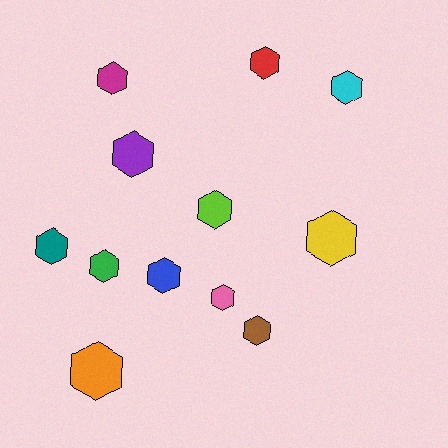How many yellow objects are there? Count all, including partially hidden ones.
There is 1 yellow object.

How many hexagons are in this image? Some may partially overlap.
There are 12 hexagons.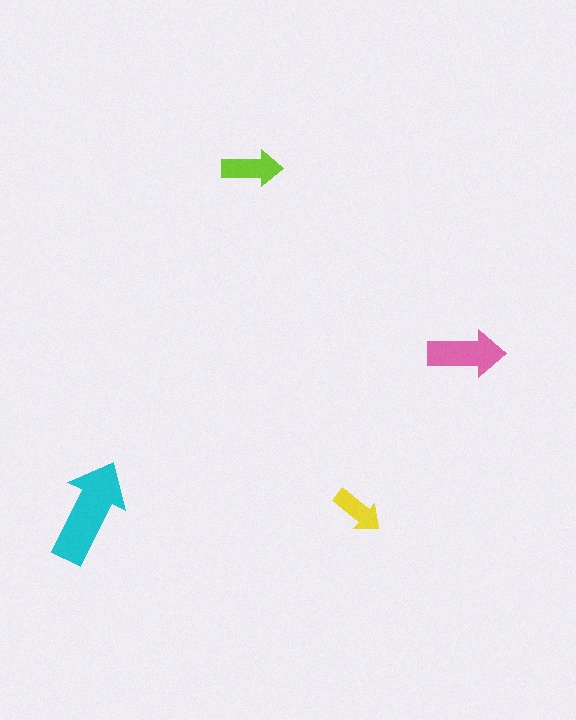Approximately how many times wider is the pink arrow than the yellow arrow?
About 1.5 times wider.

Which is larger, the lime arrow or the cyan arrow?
The cyan one.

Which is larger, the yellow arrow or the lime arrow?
The lime one.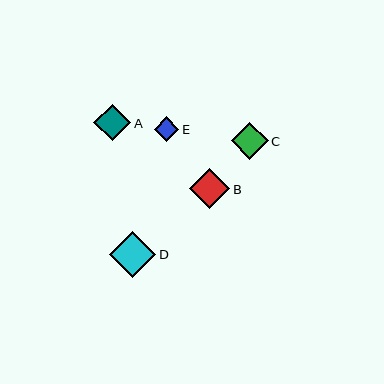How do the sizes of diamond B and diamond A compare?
Diamond B and diamond A are approximately the same size.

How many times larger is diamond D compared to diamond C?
Diamond D is approximately 1.2 times the size of diamond C.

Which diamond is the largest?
Diamond D is the largest with a size of approximately 46 pixels.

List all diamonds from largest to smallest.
From largest to smallest: D, B, A, C, E.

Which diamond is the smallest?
Diamond E is the smallest with a size of approximately 25 pixels.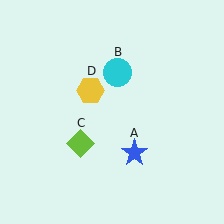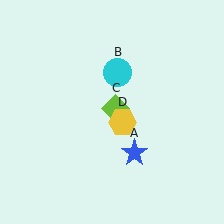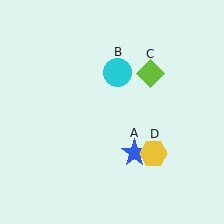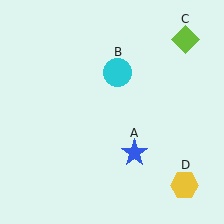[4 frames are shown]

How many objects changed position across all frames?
2 objects changed position: lime diamond (object C), yellow hexagon (object D).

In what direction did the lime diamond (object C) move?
The lime diamond (object C) moved up and to the right.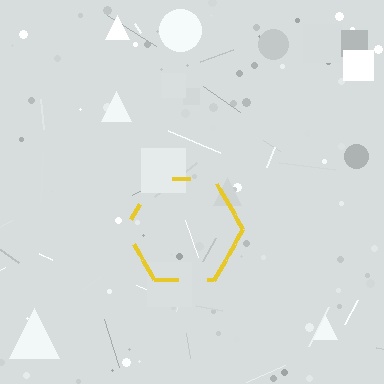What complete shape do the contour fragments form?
The contour fragments form a hexagon.